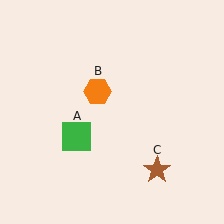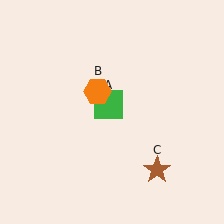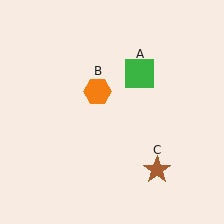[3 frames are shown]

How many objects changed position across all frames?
1 object changed position: green square (object A).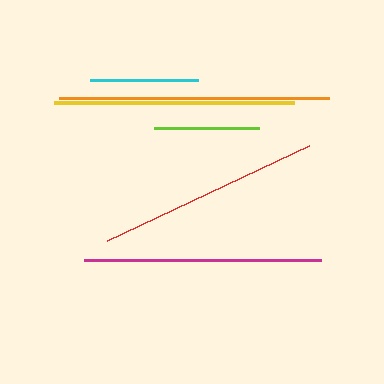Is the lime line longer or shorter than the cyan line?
The cyan line is longer than the lime line.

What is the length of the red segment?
The red segment is approximately 223 pixels long.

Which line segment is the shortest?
The lime line is the shortest at approximately 106 pixels.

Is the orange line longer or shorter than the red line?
The orange line is longer than the red line.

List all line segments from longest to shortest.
From longest to shortest: orange, yellow, magenta, red, cyan, lime.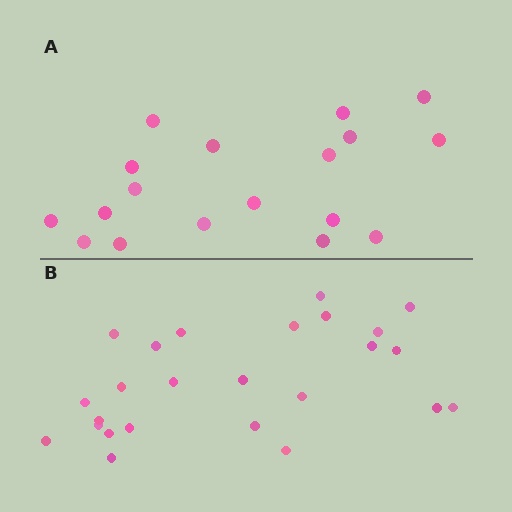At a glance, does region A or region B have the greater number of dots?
Region B (the bottom region) has more dots.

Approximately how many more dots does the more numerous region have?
Region B has roughly 8 or so more dots than region A.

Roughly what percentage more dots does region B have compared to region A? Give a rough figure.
About 40% more.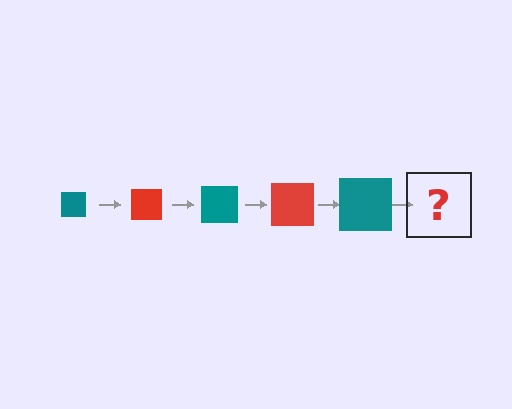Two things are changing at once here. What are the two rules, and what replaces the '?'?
The two rules are that the square grows larger each step and the color cycles through teal and red. The '?' should be a red square, larger than the previous one.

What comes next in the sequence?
The next element should be a red square, larger than the previous one.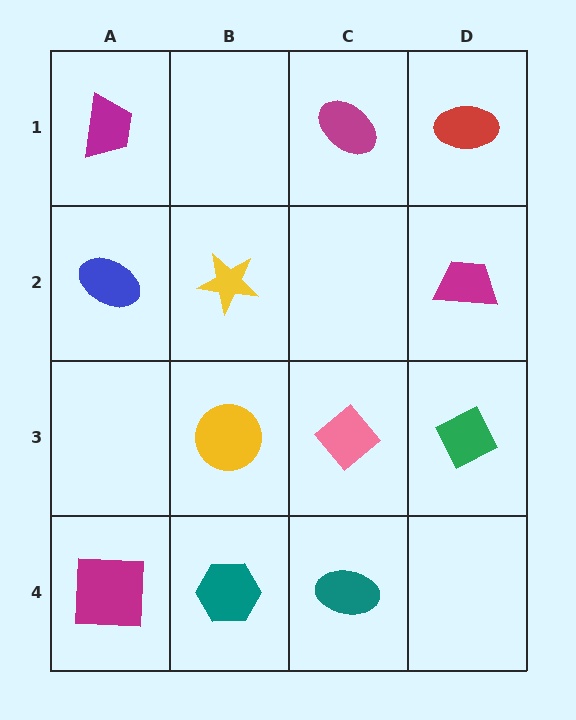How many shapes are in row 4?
3 shapes.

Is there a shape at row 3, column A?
No, that cell is empty.